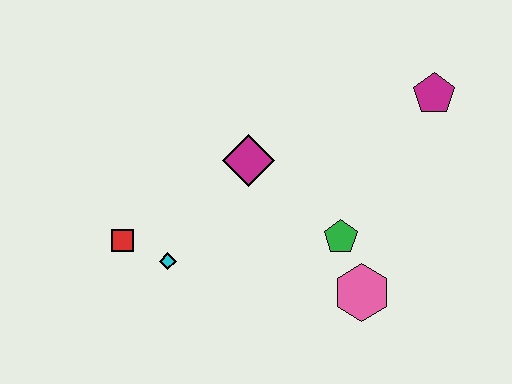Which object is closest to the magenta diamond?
The green pentagon is closest to the magenta diamond.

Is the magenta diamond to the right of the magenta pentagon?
No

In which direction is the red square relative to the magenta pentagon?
The red square is to the left of the magenta pentagon.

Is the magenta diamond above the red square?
Yes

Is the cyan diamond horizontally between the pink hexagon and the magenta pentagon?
No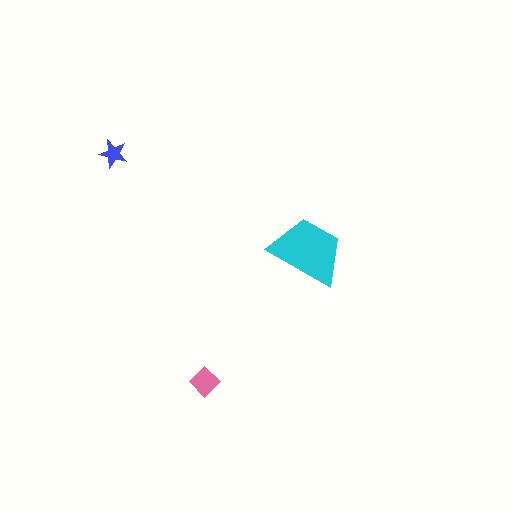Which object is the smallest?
The blue star.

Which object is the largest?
The cyan trapezoid.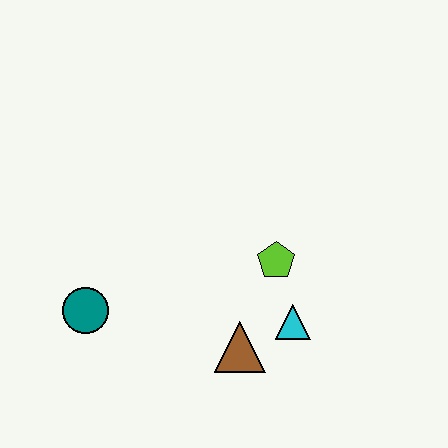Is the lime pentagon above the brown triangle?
Yes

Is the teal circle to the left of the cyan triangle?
Yes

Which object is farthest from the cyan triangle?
The teal circle is farthest from the cyan triangle.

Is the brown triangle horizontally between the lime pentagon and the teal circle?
Yes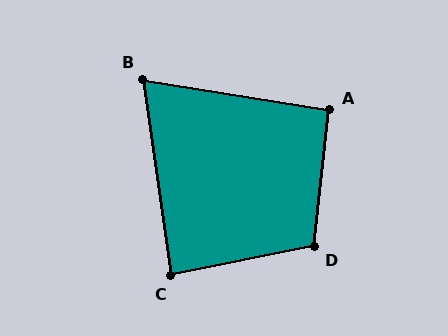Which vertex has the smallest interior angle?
B, at approximately 73 degrees.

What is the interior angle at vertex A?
Approximately 93 degrees (approximately right).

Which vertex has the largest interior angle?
D, at approximately 107 degrees.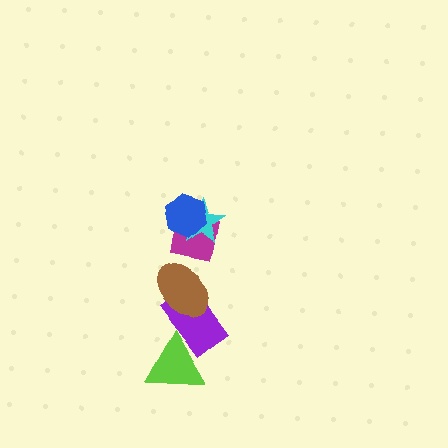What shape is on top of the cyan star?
The blue hexagon is on top of the cyan star.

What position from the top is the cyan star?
The cyan star is 2nd from the top.